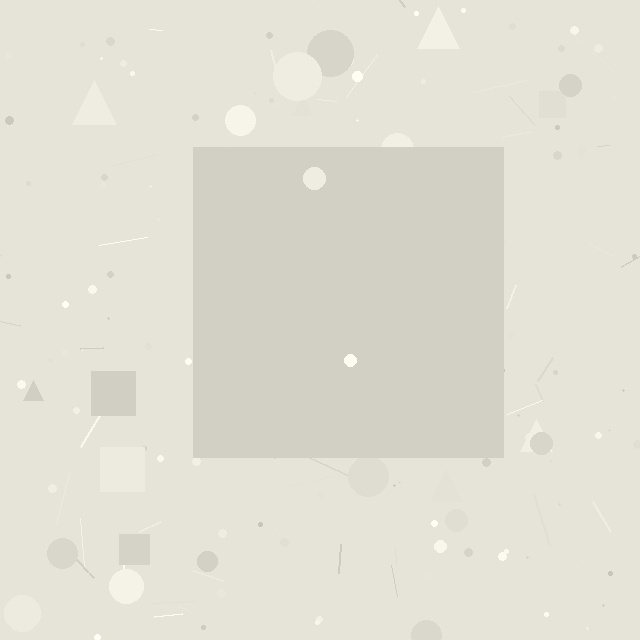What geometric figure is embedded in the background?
A square is embedded in the background.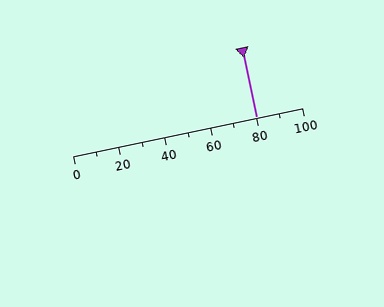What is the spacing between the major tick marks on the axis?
The major ticks are spaced 20 apart.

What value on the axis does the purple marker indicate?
The marker indicates approximately 80.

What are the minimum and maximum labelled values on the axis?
The axis runs from 0 to 100.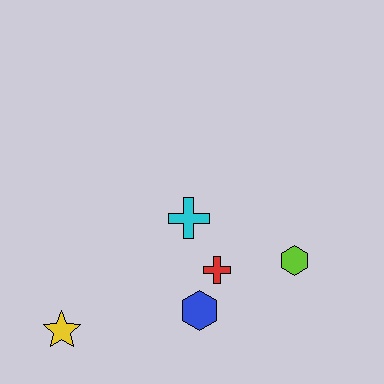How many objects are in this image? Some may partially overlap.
There are 5 objects.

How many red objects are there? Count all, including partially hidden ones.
There is 1 red object.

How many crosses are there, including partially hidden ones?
There are 2 crosses.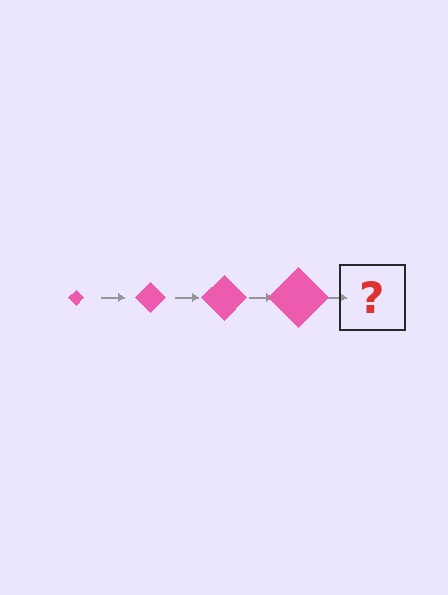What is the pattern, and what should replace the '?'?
The pattern is that the diamond gets progressively larger each step. The '?' should be a pink diamond, larger than the previous one.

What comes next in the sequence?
The next element should be a pink diamond, larger than the previous one.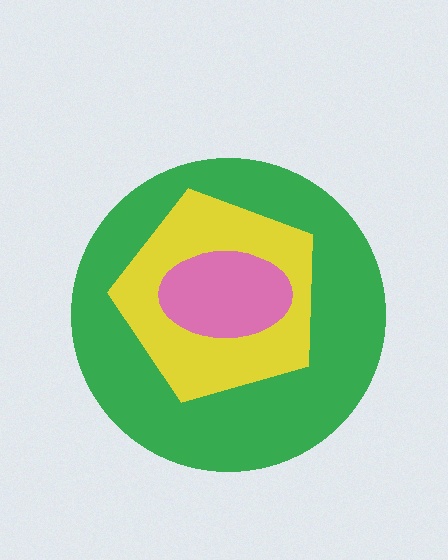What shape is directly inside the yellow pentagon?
The pink ellipse.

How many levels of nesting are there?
3.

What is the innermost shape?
The pink ellipse.